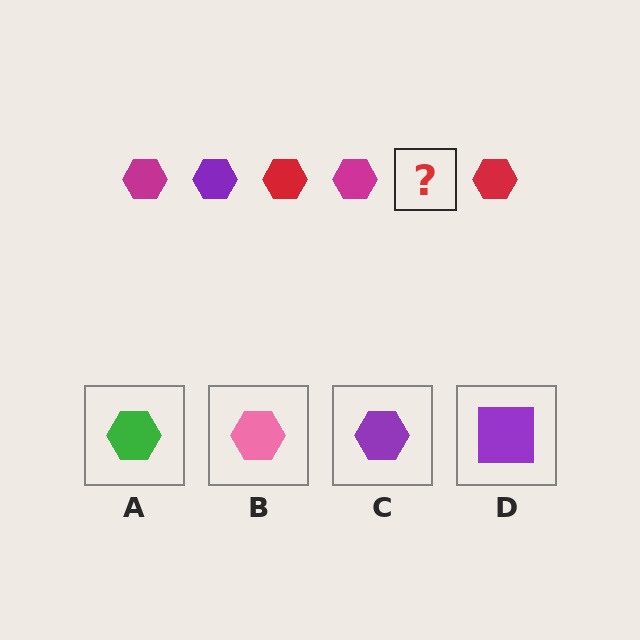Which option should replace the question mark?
Option C.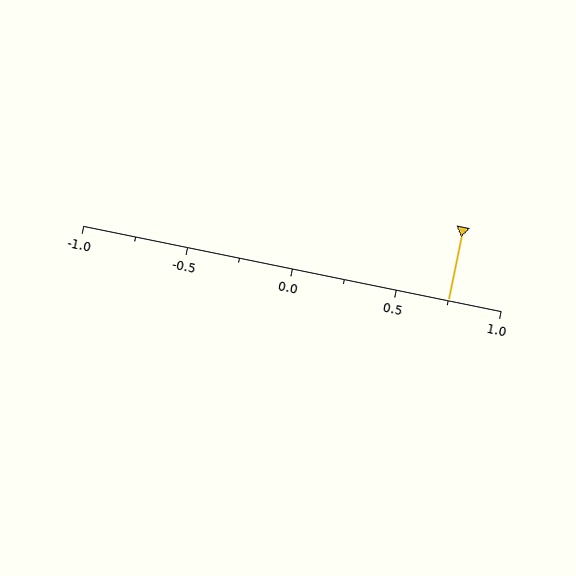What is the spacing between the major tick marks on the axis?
The major ticks are spaced 0.5 apart.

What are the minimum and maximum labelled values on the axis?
The axis runs from -1.0 to 1.0.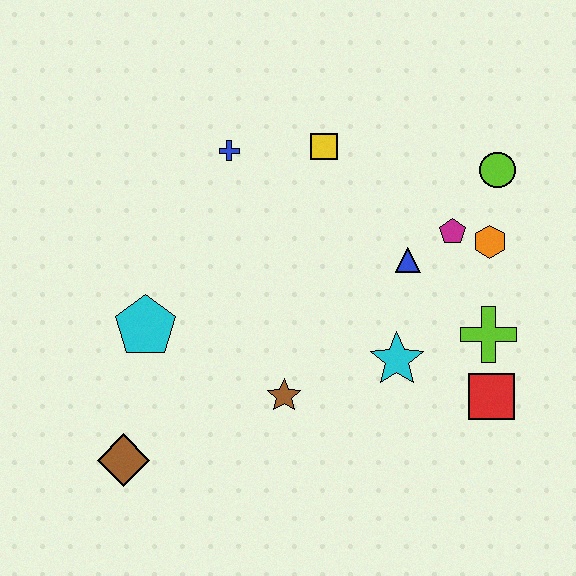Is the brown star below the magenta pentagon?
Yes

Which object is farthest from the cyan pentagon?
The lime circle is farthest from the cyan pentagon.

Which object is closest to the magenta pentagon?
The orange hexagon is closest to the magenta pentagon.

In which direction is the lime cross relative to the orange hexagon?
The lime cross is below the orange hexagon.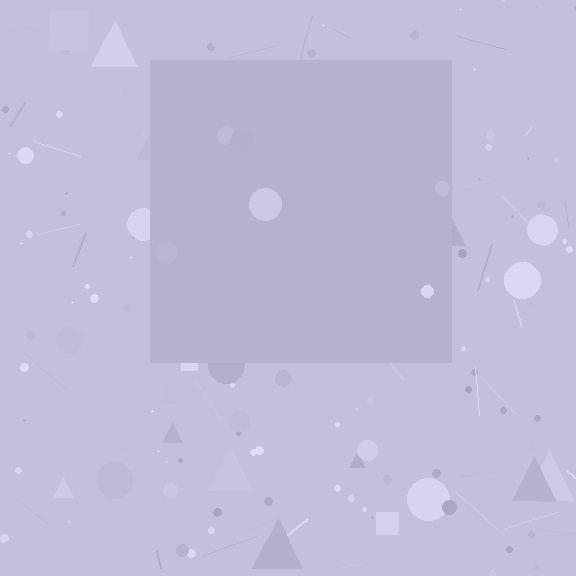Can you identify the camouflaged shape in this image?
The camouflaged shape is a square.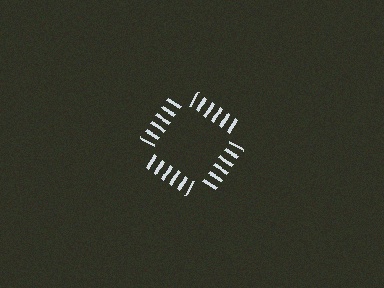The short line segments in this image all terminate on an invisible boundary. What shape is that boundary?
An illusory square — the line segments terminate on its edges but no continuous stroke is drawn.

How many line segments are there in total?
24 — 6 along each of the 4 edges.